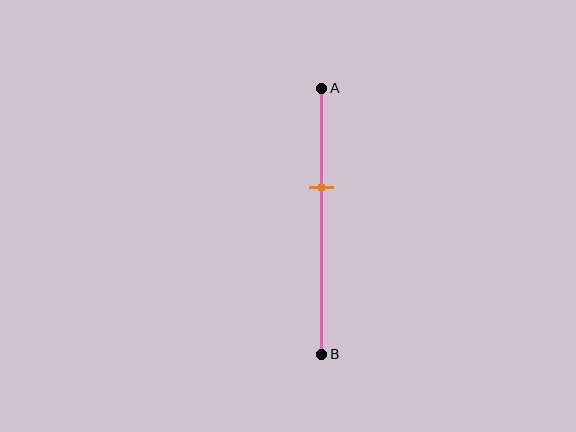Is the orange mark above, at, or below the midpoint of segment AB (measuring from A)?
The orange mark is above the midpoint of segment AB.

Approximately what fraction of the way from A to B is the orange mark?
The orange mark is approximately 35% of the way from A to B.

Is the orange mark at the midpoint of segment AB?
No, the mark is at about 35% from A, not at the 50% midpoint.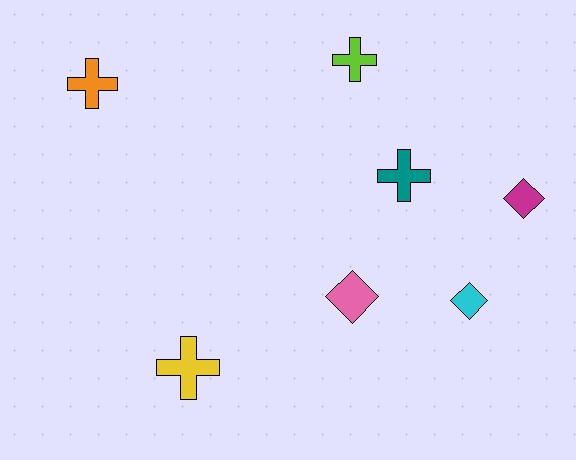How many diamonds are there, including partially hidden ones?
There are 3 diamonds.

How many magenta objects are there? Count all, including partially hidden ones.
There is 1 magenta object.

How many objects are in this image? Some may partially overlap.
There are 7 objects.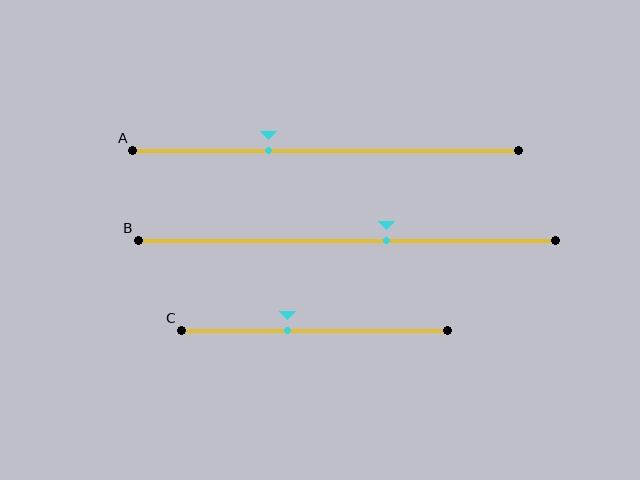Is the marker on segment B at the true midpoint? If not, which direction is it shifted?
No, the marker on segment B is shifted to the right by about 9% of the segment length.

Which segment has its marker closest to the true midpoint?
Segment B has its marker closest to the true midpoint.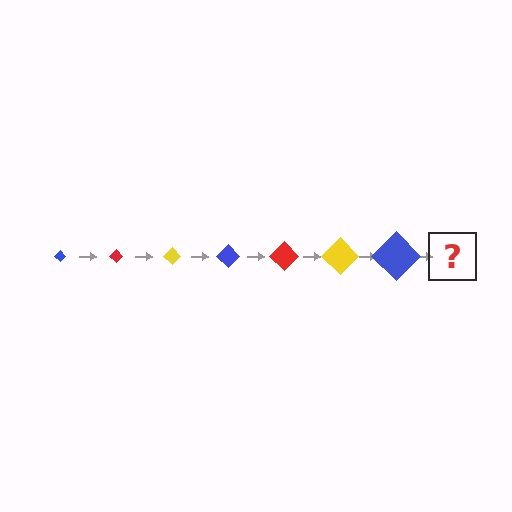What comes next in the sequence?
The next element should be a red diamond, larger than the previous one.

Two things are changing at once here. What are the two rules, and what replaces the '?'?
The two rules are that the diamond grows larger each step and the color cycles through blue, red, and yellow. The '?' should be a red diamond, larger than the previous one.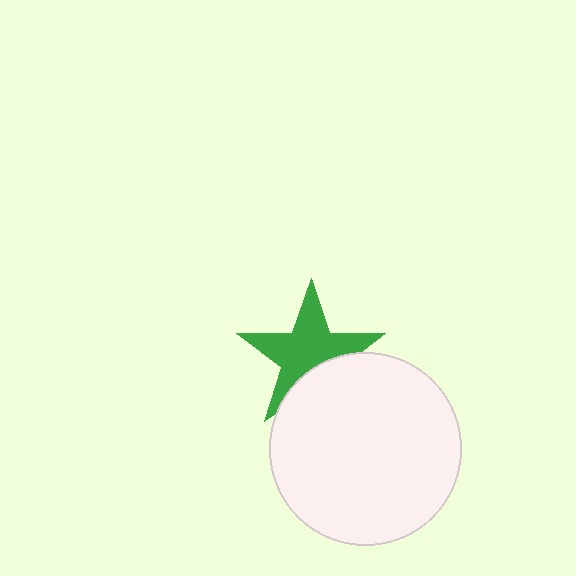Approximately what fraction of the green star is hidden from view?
Roughly 30% of the green star is hidden behind the white circle.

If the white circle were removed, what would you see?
You would see the complete green star.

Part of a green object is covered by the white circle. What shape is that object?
It is a star.